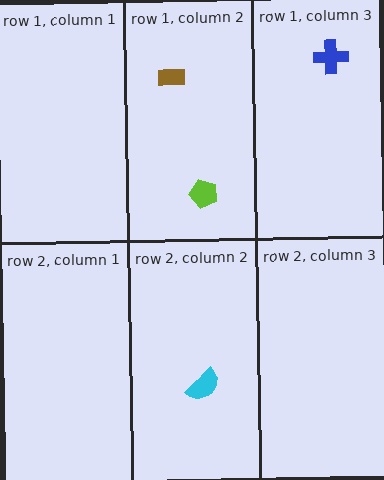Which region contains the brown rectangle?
The row 1, column 2 region.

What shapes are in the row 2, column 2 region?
The cyan semicircle.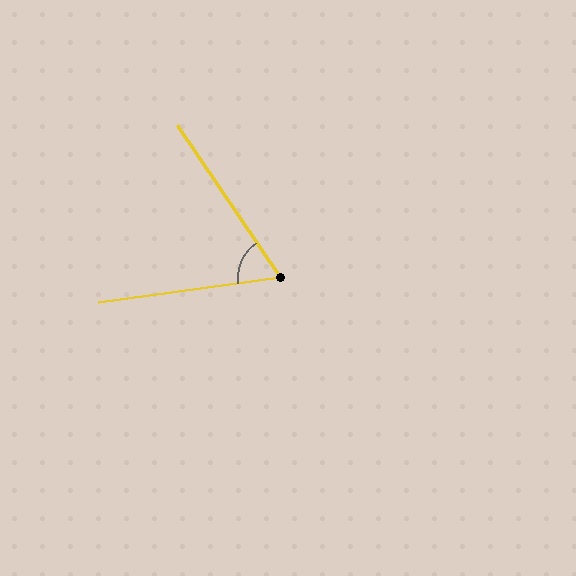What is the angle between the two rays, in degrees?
Approximately 64 degrees.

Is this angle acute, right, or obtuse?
It is acute.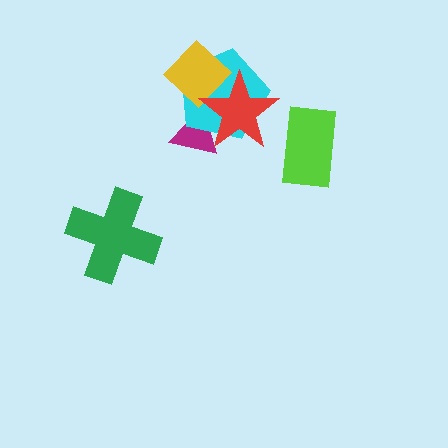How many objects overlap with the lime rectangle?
0 objects overlap with the lime rectangle.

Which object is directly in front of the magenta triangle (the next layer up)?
The cyan pentagon is directly in front of the magenta triangle.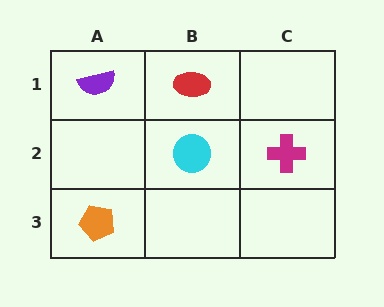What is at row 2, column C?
A magenta cross.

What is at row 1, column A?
A purple semicircle.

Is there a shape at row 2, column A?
No, that cell is empty.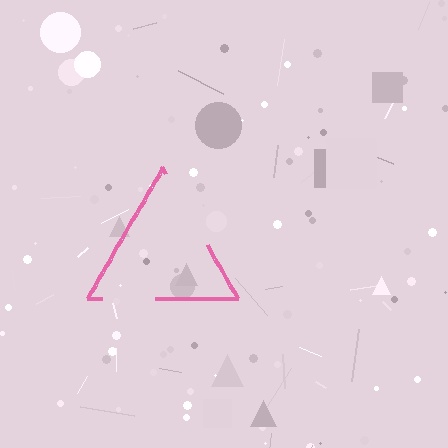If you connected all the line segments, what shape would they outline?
They would outline a triangle.